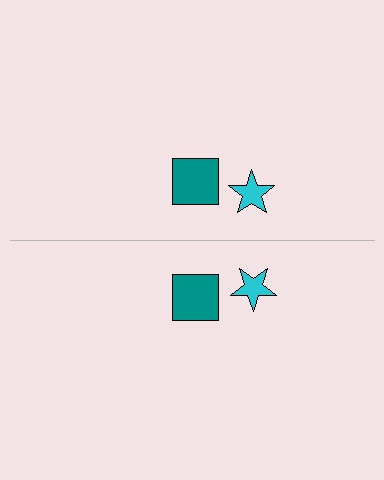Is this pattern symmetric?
Yes, this pattern has bilateral (reflection) symmetry.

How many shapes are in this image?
There are 4 shapes in this image.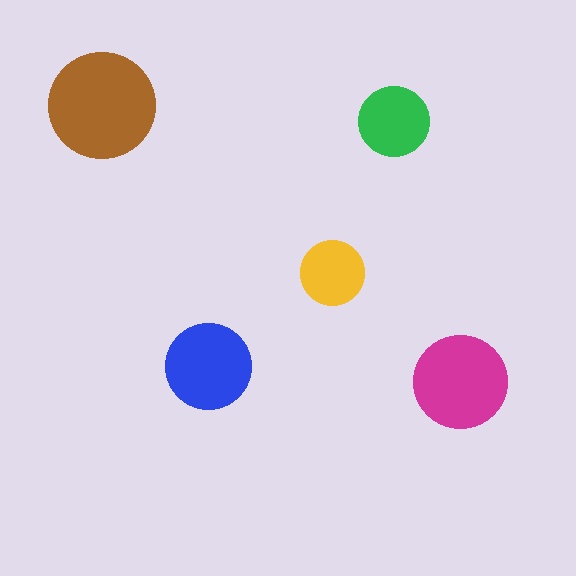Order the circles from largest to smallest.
the brown one, the magenta one, the blue one, the green one, the yellow one.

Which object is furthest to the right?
The magenta circle is rightmost.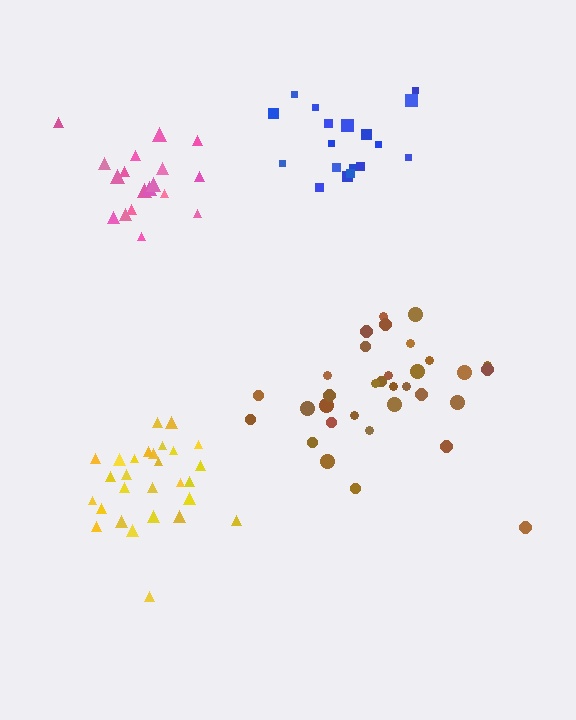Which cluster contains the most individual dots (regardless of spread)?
Brown (33).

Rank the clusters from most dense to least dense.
pink, yellow, brown, blue.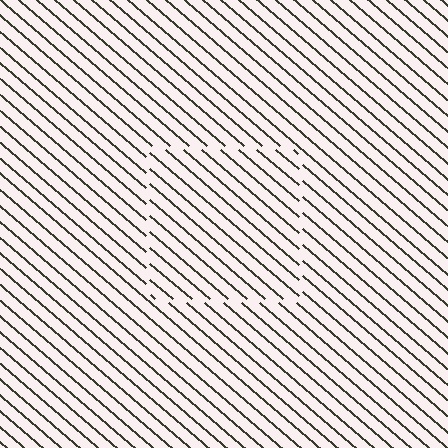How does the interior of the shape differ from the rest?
The interior of the shape contains the same grating, shifted by half a period — the contour is defined by the phase discontinuity where line-ends from the inner and outer gratings abut.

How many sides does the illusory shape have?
4 sides — the line-ends trace a square.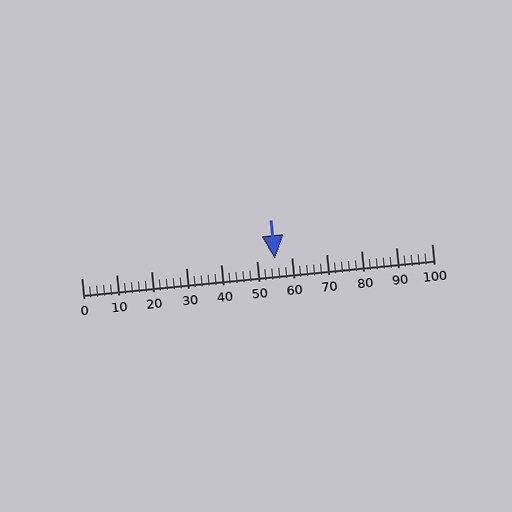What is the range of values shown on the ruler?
The ruler shows values from 0 to 100.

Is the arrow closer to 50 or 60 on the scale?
The arrow is closer to 60.